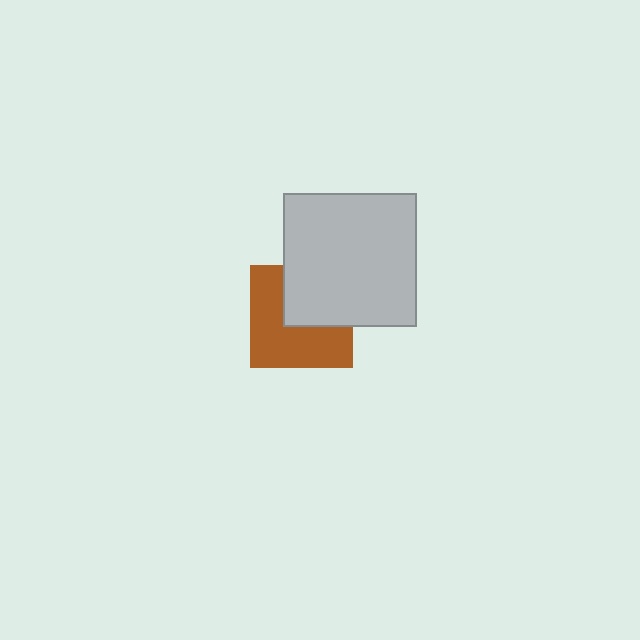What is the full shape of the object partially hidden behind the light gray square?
The partially hidden object is a brown square.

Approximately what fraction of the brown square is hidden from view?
Roughly 41% of the brown square is hidden behind the light gray square.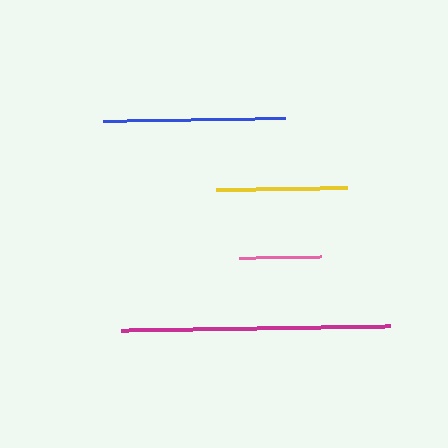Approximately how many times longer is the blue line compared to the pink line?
The blue line is approximately 2.2 times the length of the pink line.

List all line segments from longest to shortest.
From longest to shortest: magenta, blue, yellow, pink.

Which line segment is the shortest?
The pink line is the shortest at approximately 82 pixels.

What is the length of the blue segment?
The blue segment is approximately 182 pixels long.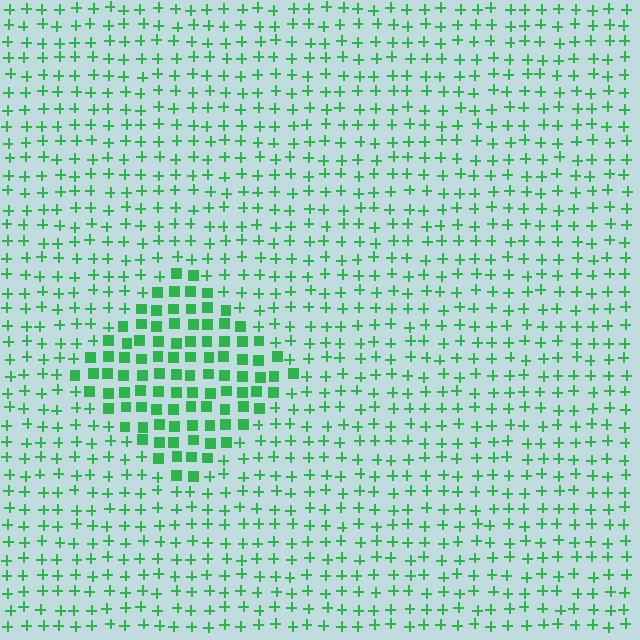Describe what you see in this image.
The image is filled with small green elements arranged in a uniform grid. A diamond-shaped region contains squares, while the surrounding area contains plus signs. The boundary is defined purely by the change in element shape.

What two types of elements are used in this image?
The image uses squares inside the diamond region and plus signs outside it.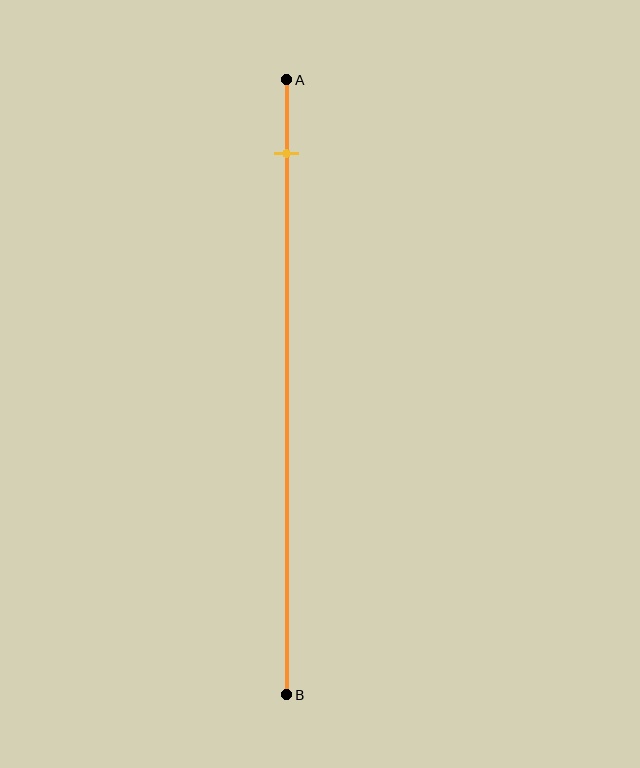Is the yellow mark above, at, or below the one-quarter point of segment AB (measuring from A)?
The yellow mark is above the one-quarter point of segment AB.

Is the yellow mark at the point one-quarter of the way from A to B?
No, the mark is at about 10% from A, not at the 25% one-quarter point.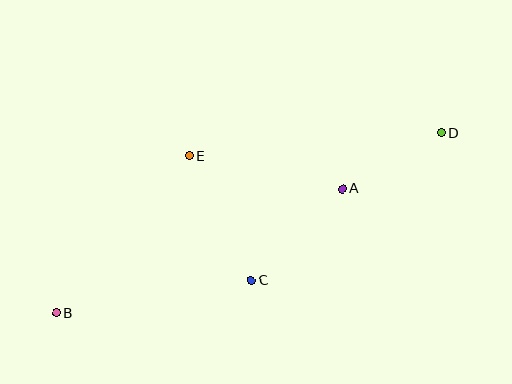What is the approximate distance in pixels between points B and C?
The distance between B and C is approximately 198 pixels.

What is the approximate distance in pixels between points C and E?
The distance between C and E is approximately 139 pixels.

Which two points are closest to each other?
Points A and D are closest to each other.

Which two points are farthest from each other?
Points B and D are farthest from each other.